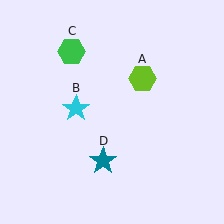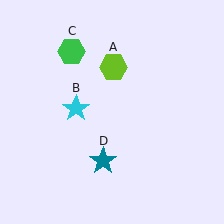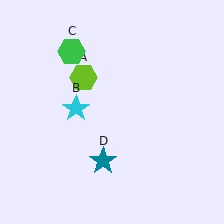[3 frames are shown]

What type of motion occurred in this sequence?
The lime hexagon (object A) rotated counterclockwise around the center of the scene.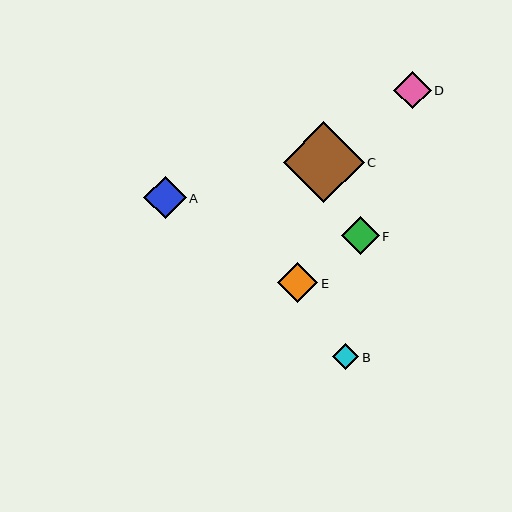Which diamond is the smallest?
Diamond B is the smallest with a size of approximately 26 pixels.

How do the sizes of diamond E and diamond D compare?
Diamond E and diamond D are approximately the same size.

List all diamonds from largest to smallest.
From largest to smallest: C, A, E, F, D, B.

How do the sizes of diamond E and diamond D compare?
Diamond E and diamond D are approximately the same size.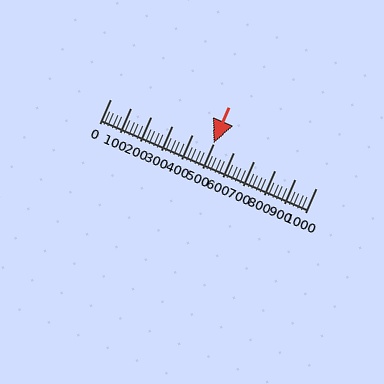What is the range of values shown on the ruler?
The ruler shows values from 0 to 1000.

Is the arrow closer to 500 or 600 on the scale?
The arrow is closer to 500.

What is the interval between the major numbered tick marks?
The major tick marks are spaced 100 units apart.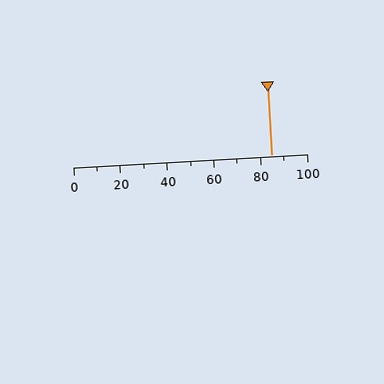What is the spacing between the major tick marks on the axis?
The major ticks are spaced 20 apart.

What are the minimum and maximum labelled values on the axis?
The axis runs from 0 to 100.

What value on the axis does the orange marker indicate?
The marker indicates approximately 85.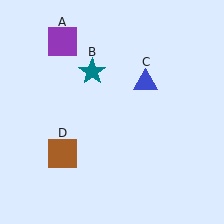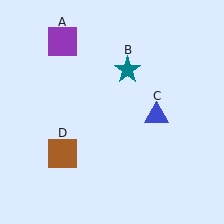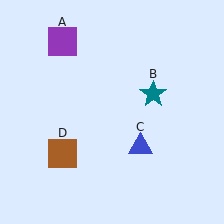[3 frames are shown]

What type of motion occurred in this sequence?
The teal star (object B), blue triangle (object C) rotated clockwise around the center of the scene.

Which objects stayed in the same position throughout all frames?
Purple square (object A) and brown square (object D) remained stationary.